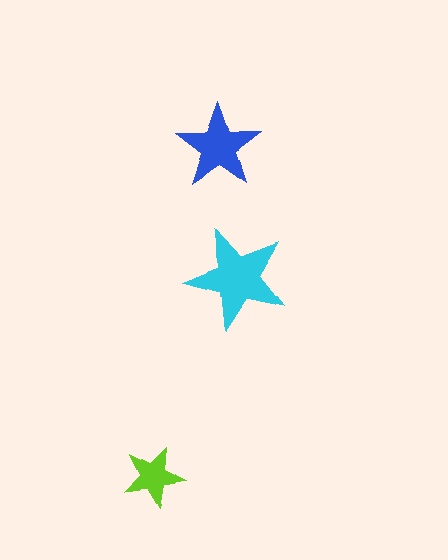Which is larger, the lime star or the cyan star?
The cyan one.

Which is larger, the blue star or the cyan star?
The cyan one.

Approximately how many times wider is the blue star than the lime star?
About 1.5 times wider.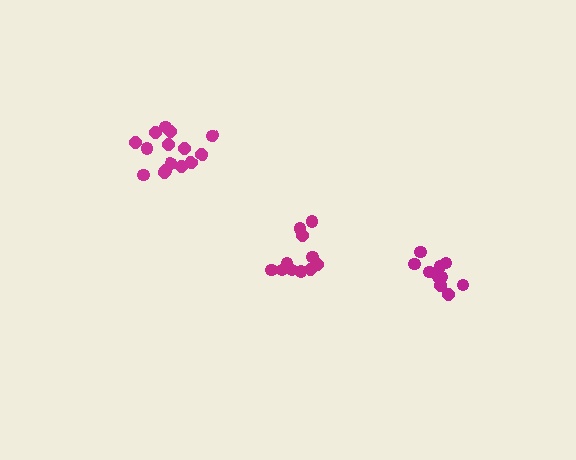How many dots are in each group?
Group 1: 11 dots, Group 2: 10 dots, Group 3: 15 dots (36 total).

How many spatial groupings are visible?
There are 3 spatial groupings.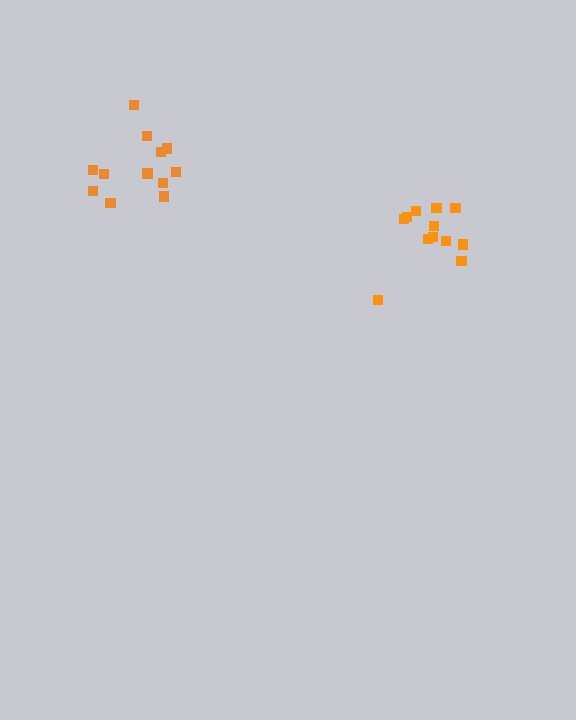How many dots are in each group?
Group 1: 12 dots, Group 2: 12 dots (24 total).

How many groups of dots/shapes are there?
There are 2 groups.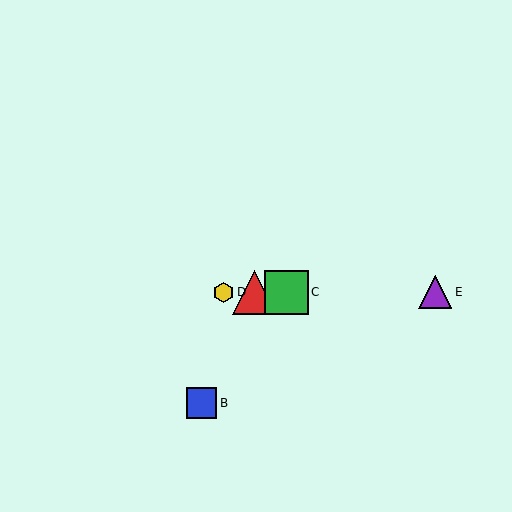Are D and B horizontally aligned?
No, D is at y≈292 and B is at y≈403.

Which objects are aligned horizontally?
Objects A, C, D, E are aligned horizontally.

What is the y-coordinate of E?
Object E is at y≈292.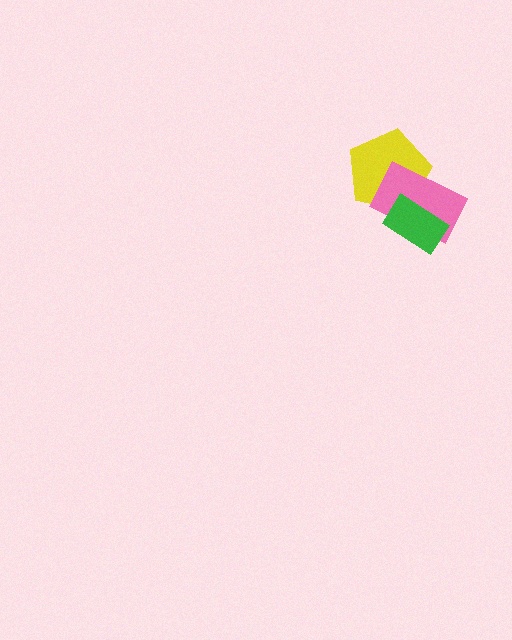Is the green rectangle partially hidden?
No, no other shape covers it.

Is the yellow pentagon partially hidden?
Yes, it is partially covered by another shape.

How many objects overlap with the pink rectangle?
2 objects overlap with the pink rectangle.